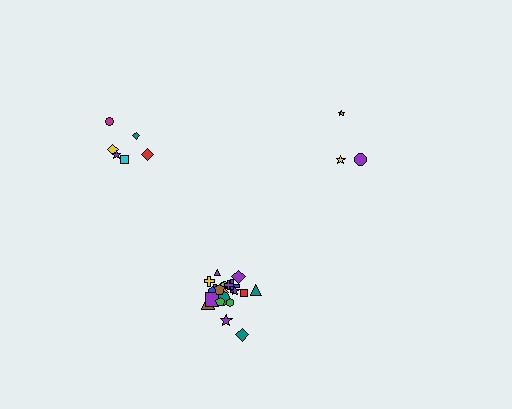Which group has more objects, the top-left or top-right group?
The top-left group.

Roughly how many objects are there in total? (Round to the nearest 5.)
Roughly 30 objects in total.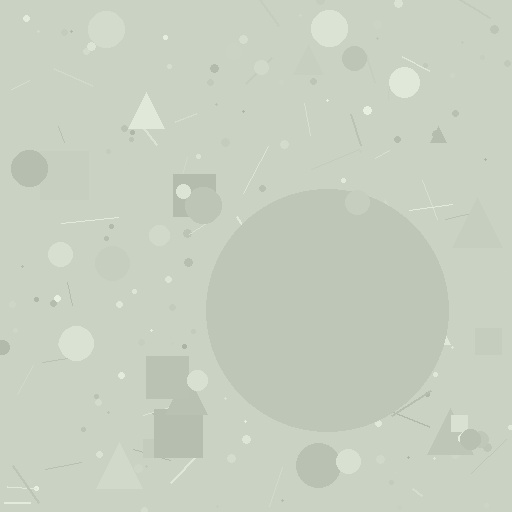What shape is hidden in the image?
A circle is hidden in the image.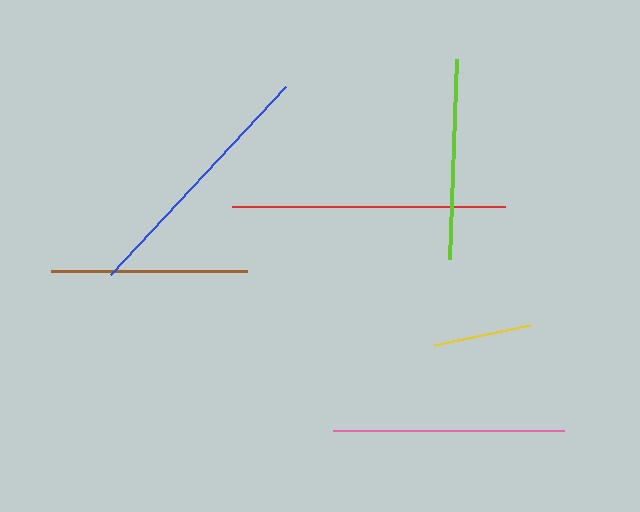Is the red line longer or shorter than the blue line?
The red line is longer than the blue line.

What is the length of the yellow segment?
The yellow segment is approximately 98 pixels long.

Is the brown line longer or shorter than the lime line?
The lime line is longer than the brown line.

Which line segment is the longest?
The red line is the longest at approximately 273 pixels.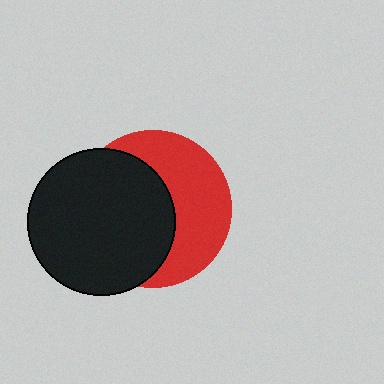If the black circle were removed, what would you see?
You would see the complete red circle.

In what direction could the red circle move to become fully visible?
The red circle could move right. That would shift it out from behind the black circle entirely.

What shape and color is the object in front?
The object in front is a black circle.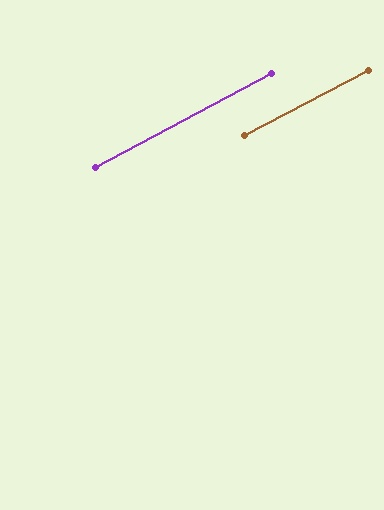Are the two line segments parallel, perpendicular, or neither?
Parallel — their directions differ by only 0.5°.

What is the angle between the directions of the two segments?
Approximately 0 degrees.